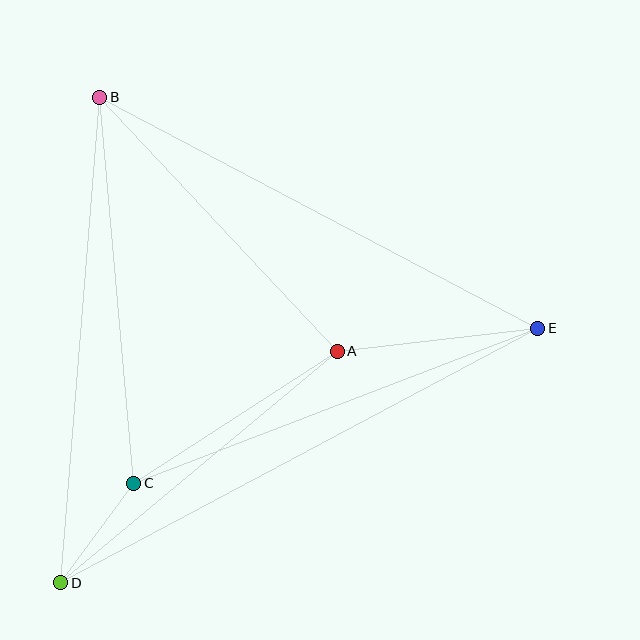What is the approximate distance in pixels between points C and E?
The distance between C and E is approximately 433 pixels.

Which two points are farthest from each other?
Points D and E are farthest from each other.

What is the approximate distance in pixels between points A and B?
The distance between A and B is approximately 348 pixels.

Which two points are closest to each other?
Points C and D are closest to each other.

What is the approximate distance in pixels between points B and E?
The distance between B and E is approximately 495 pixels.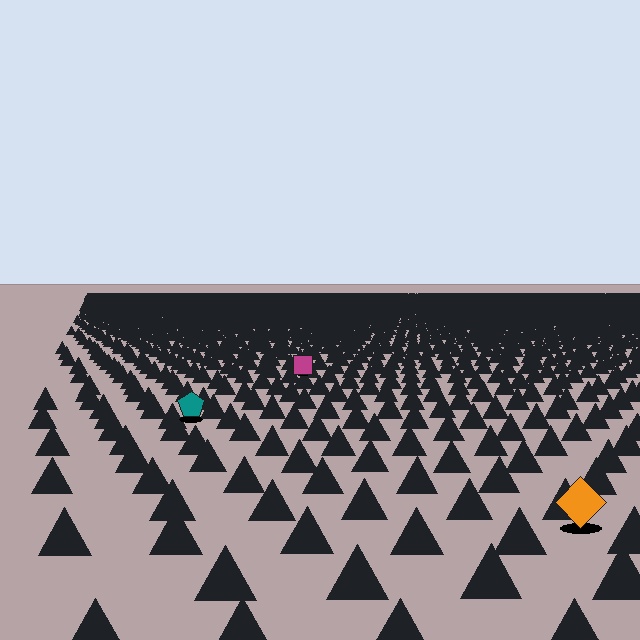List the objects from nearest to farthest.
From nearest to farthest: the orange diamond, the teal pentagon, the magenta square.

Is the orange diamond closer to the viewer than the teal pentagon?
Yes. The orange diamond is closer — you can tell from the texture gradient: the ground texture is coarser near it.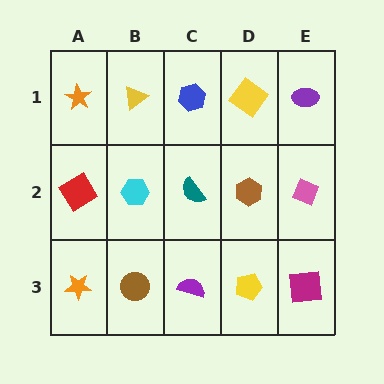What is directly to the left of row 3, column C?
A brown circle.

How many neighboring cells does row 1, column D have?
3.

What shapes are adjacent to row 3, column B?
A cyan hexagon (row 2, column B), an orange star (row 3, column A), a purple semicircle (row 3, column C).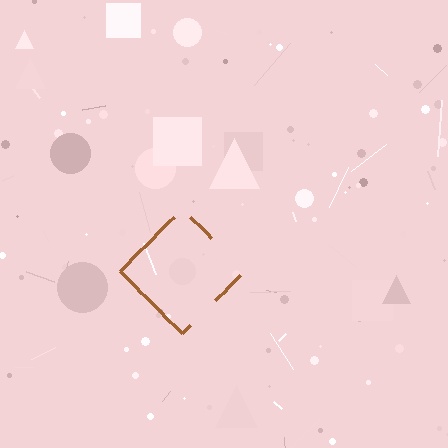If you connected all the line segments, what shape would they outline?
They would outline a diamond.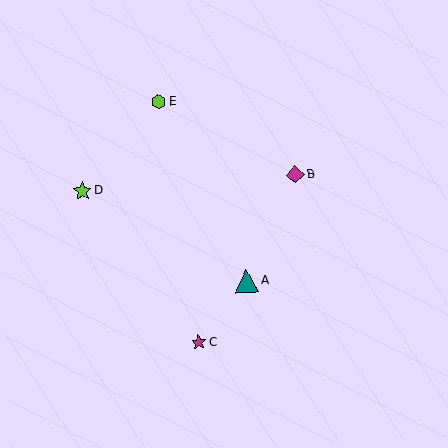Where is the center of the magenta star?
The center of the magenta star is at (199, 342).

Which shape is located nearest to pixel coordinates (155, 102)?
The lime hexagon (labeled E) at (159, 102) is nearest to that location.